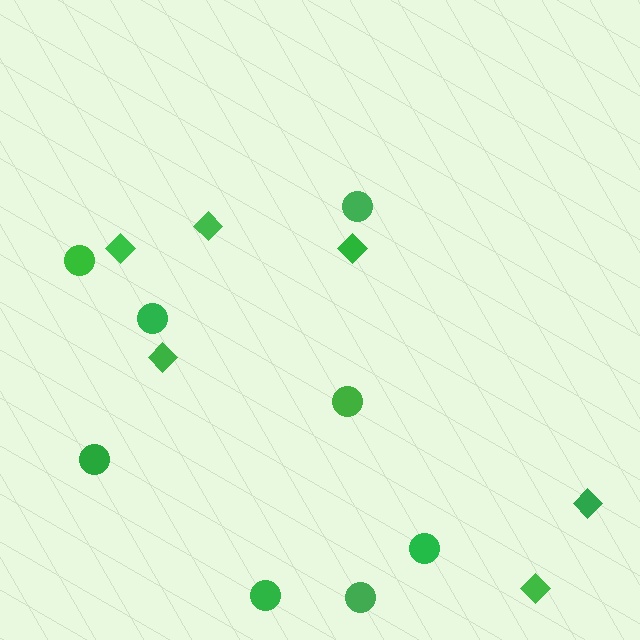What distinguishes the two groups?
There are 2 groups: one group of diamonds (6) and one group of circles (8).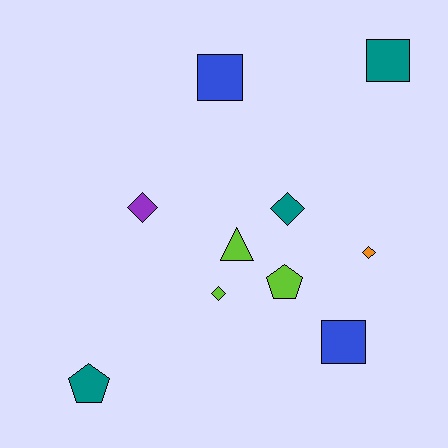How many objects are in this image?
There are 10 objects.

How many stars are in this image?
There are no stars.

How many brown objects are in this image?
There are no brown objects.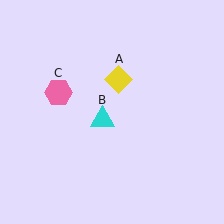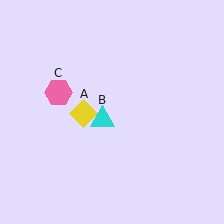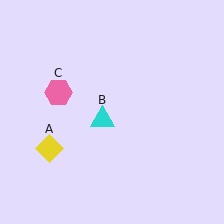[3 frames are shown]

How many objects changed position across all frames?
1 object changed position: yellow diamond (object A).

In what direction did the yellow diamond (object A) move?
The yellow diamond (object A) moved down and to the left.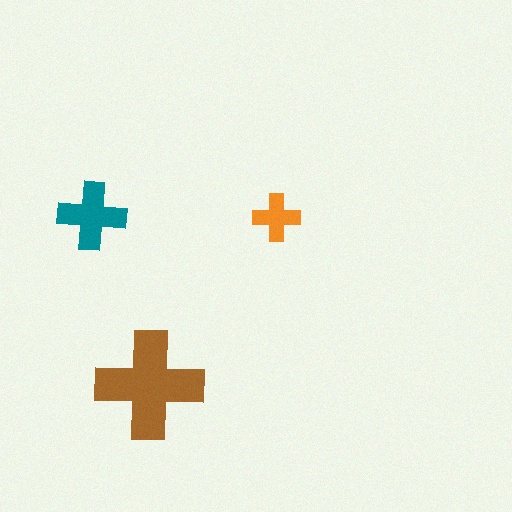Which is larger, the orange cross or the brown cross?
The brown one.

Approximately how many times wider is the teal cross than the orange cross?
About 1.5 times wider.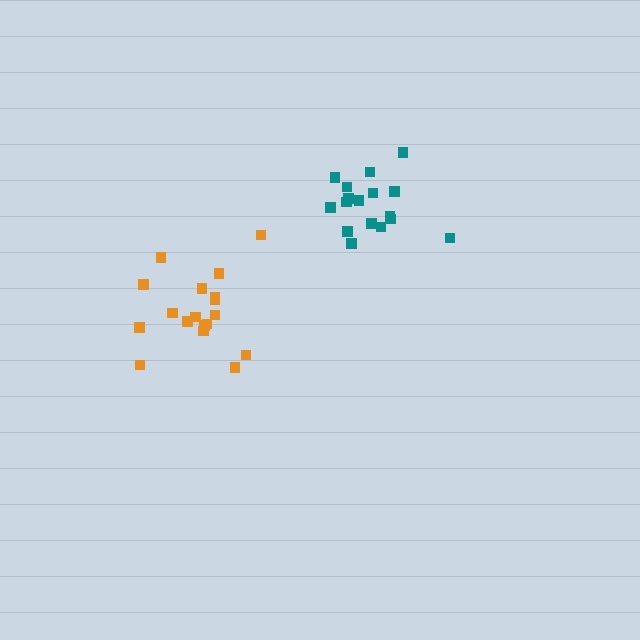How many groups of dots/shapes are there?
There are 2 groups.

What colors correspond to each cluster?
The clusters are colored: orange, teal.